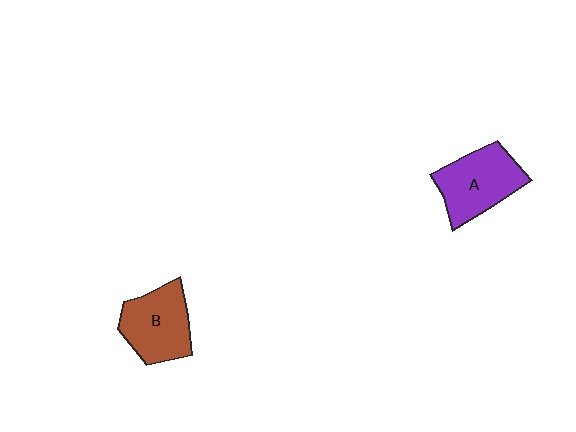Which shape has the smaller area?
Shape B (brown).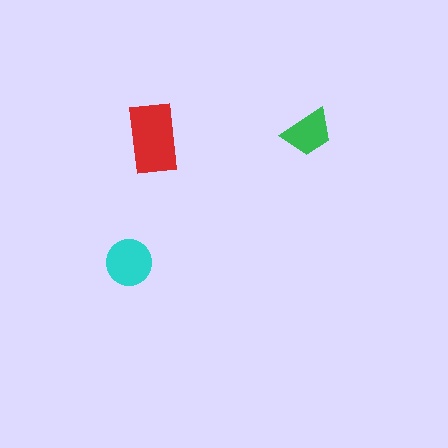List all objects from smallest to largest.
The green trapezoid, the cyan circle, the red rectangle.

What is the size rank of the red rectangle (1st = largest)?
1st.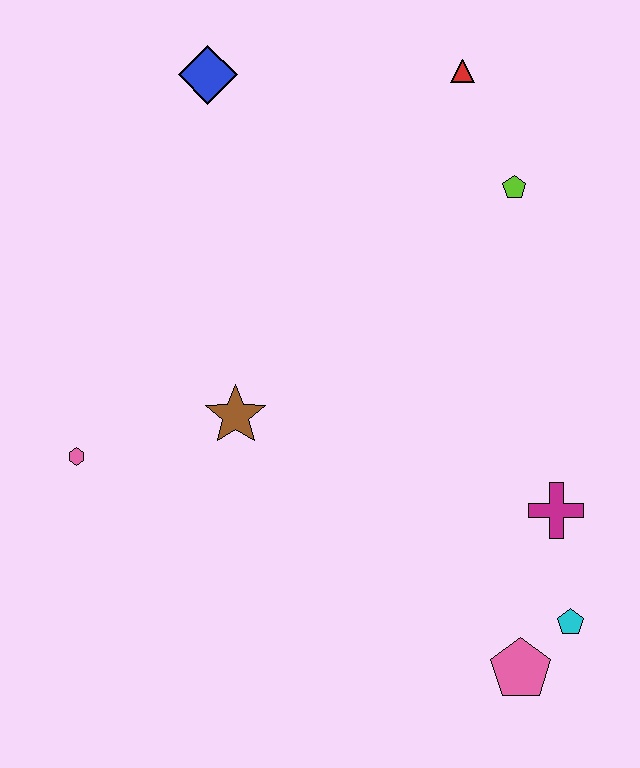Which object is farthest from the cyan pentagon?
The blue diamond is farthest from the cyan pentagon.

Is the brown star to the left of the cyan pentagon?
Yes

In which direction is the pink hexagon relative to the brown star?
The pink hexagon is to the left of the brown star.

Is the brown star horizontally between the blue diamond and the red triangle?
Yes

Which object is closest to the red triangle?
The lime pentagon is closest to the red triangle.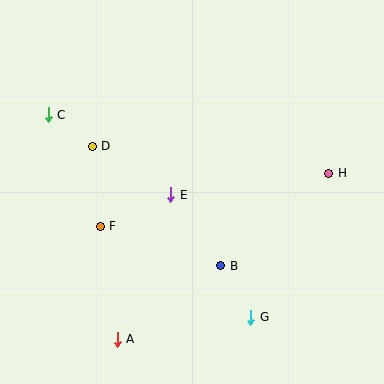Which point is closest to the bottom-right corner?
Point G is closest to the bottom-right corner.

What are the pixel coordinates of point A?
Point A is at (117, 339).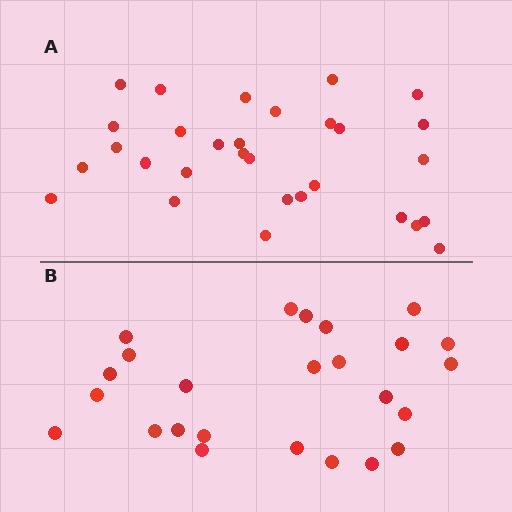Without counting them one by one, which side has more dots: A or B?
Region A (the top region) has more dots.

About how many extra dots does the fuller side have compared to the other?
Region A has about 5 more dots than region B.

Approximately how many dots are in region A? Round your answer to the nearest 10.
About 30 dots.